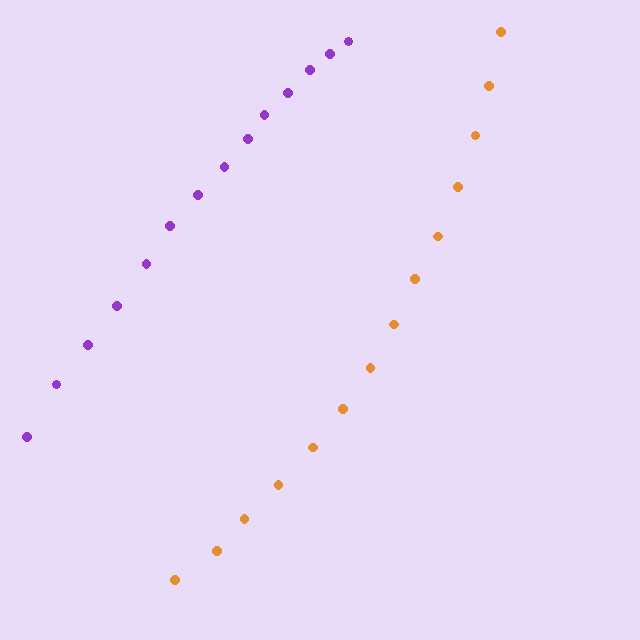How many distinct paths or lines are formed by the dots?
There are 2 distinct paths.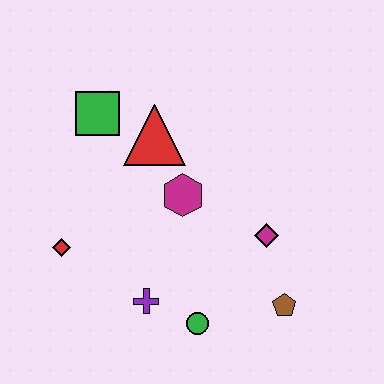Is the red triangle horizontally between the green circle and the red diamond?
Yes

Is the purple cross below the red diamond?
Yes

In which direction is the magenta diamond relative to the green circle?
The magenta diamond is above the green circle.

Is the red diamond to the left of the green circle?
Yes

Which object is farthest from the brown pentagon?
The green square is farthest from the brown pentagon.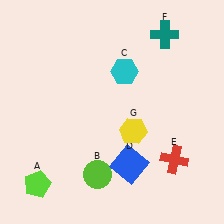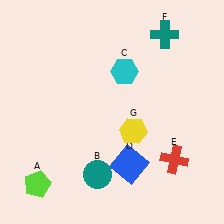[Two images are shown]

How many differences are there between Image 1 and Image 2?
There is 1 difference between the two images.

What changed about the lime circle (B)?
In Image 1, B is lime. In Image 2, it changed to teal.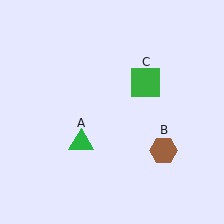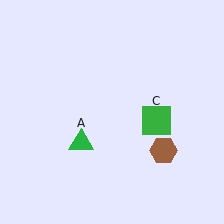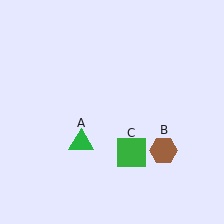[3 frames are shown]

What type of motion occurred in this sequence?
The green square (object C) rotated clockwise around the center of the scene.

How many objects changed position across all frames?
1 object changed position: green square (object C).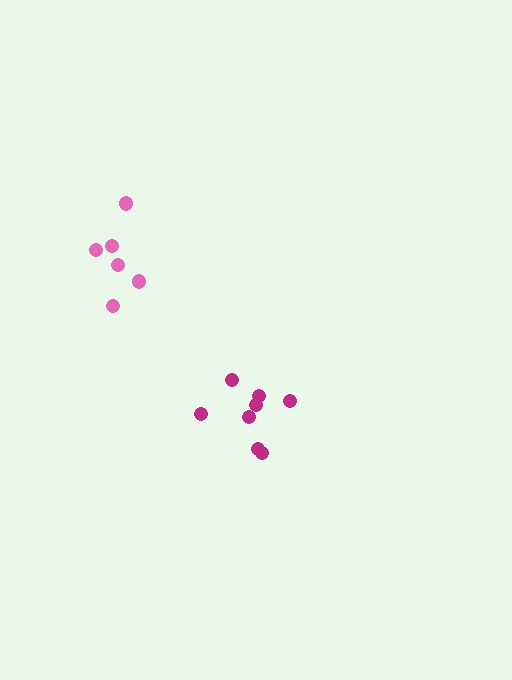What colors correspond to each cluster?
The clusters are colored: magenta, pink.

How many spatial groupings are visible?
There are 2 spatial groupings.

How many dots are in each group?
Group 1: 8 dots, Group 2: 6 dots (14 total).